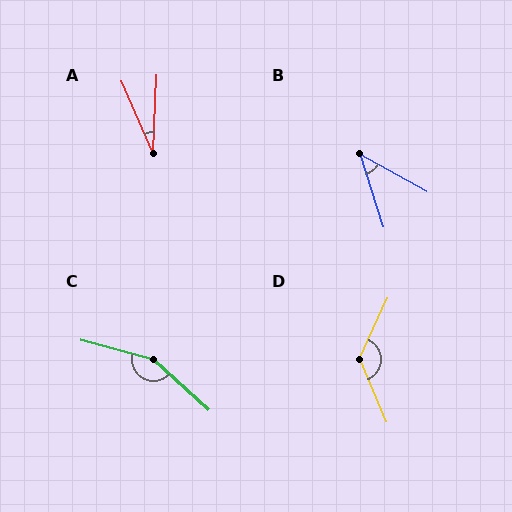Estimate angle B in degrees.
Approximately 44 degrees.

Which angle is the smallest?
A, at approximately 26 degrees.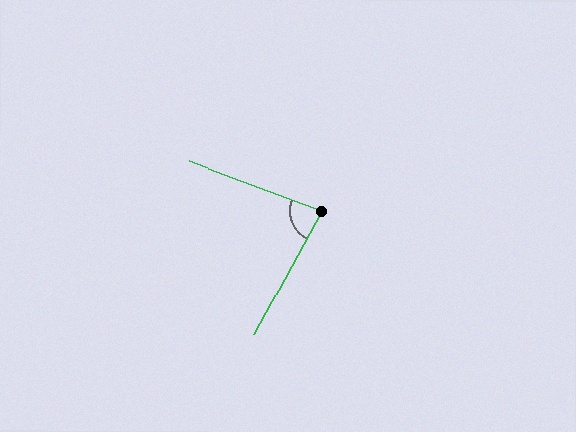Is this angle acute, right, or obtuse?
It is acute.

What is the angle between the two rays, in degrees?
Approximately 82 degrees.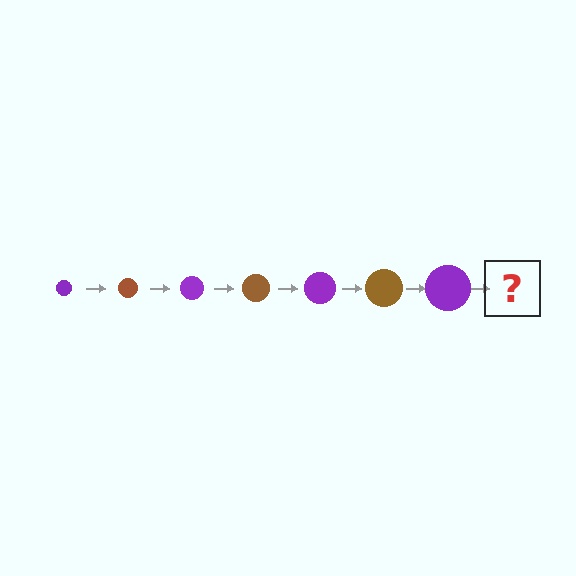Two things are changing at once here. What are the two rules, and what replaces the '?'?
The two rules are that the circle grows larger each step and the color cycles through purple and brown. The '?' should be a brown circle, larger than the previous one.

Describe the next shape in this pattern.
It should be a brown circle, larger than the previous one.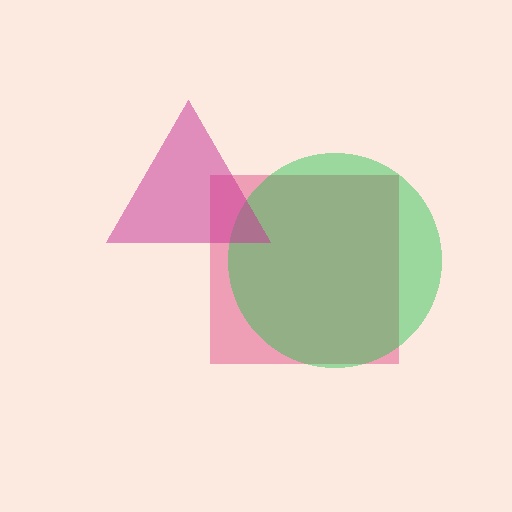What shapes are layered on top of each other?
The layered shapes are: a pink square, a green circle, a magenta triangle.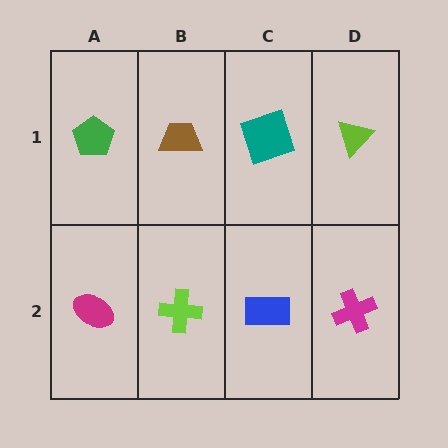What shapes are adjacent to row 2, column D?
A lime triangle (row 1, column D), a blue rectangle (row 2, column C).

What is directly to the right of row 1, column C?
A lime triangle.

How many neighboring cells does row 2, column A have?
2.